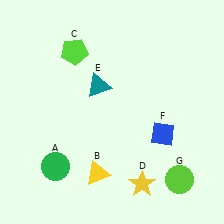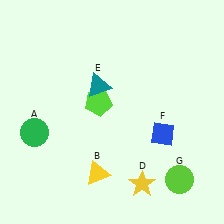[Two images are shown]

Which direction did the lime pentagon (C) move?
The lime pentagon (C) moved down.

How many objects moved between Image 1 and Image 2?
2 objects moved between the two images.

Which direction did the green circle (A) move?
The green circle (A) moved up.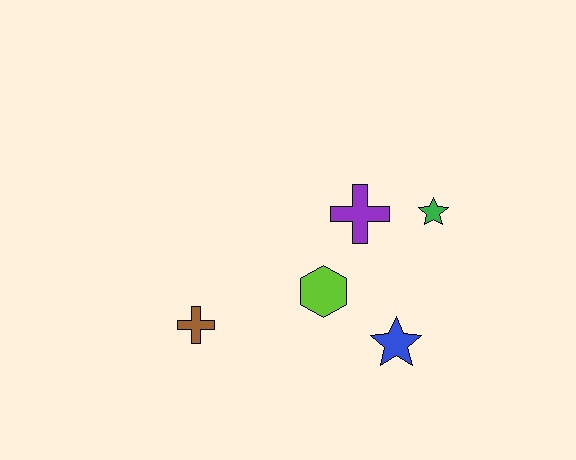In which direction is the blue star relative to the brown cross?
The blue star is to the right of the brown cross.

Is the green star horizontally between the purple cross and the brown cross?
No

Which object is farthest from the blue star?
The brown cross is farthest from the blue star.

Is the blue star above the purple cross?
No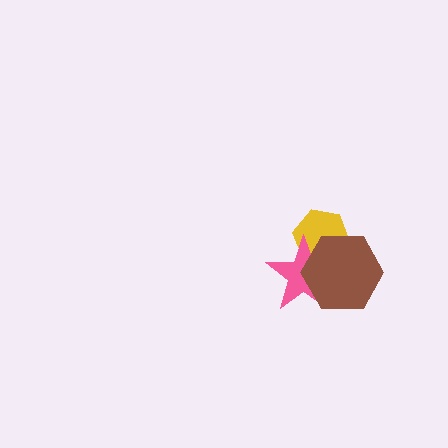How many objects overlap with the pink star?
2 objects overlap with the pink star.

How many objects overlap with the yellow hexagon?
2 objects overlap with the yellow hexagon.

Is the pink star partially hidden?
Yes, it is partially covered by another shape.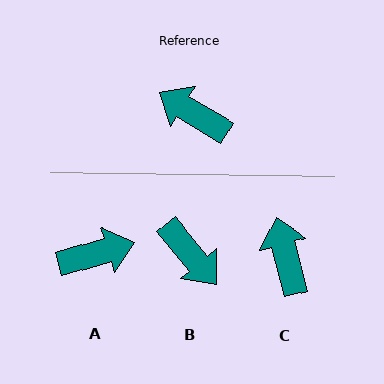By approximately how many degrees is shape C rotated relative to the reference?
Approximately 44 degrees clockwise.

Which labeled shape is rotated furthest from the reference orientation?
B, about 161 degrees away.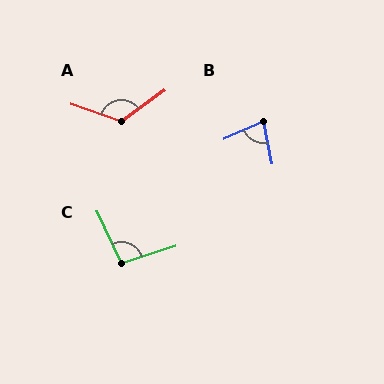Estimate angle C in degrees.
Approximately 97 degrees.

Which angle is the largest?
A, at approximately 125 degrees.